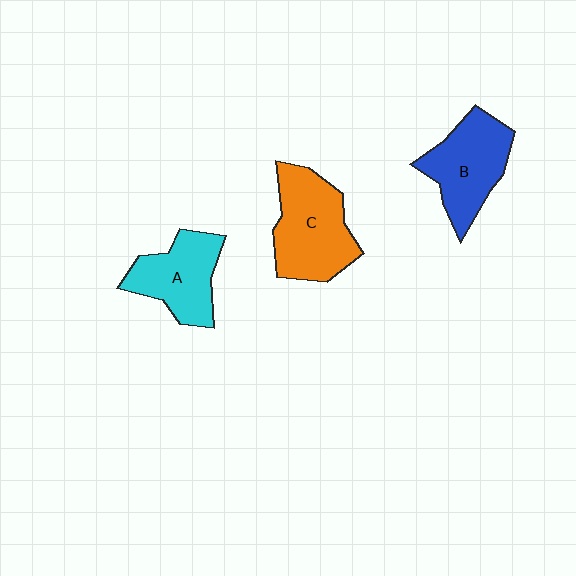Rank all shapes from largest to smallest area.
From largest to smallest: C (orange), B (blue), A (cyan).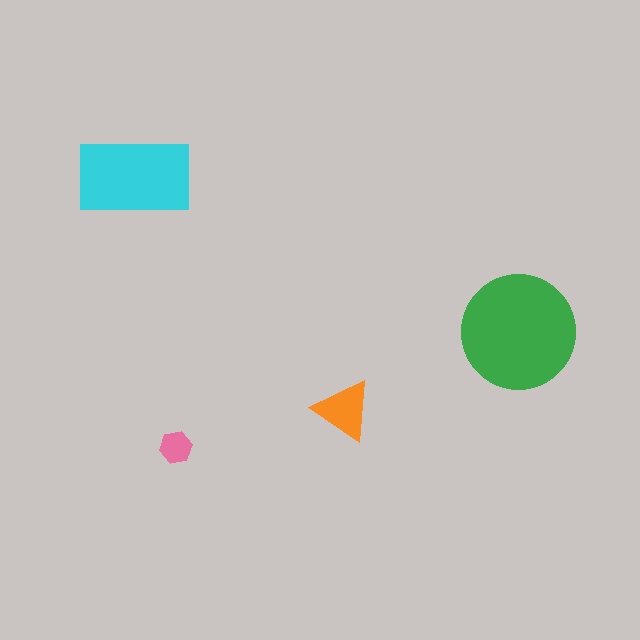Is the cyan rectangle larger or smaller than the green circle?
Smaller.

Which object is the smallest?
The pink hexagon.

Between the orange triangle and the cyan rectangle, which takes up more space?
The cyan rectangle.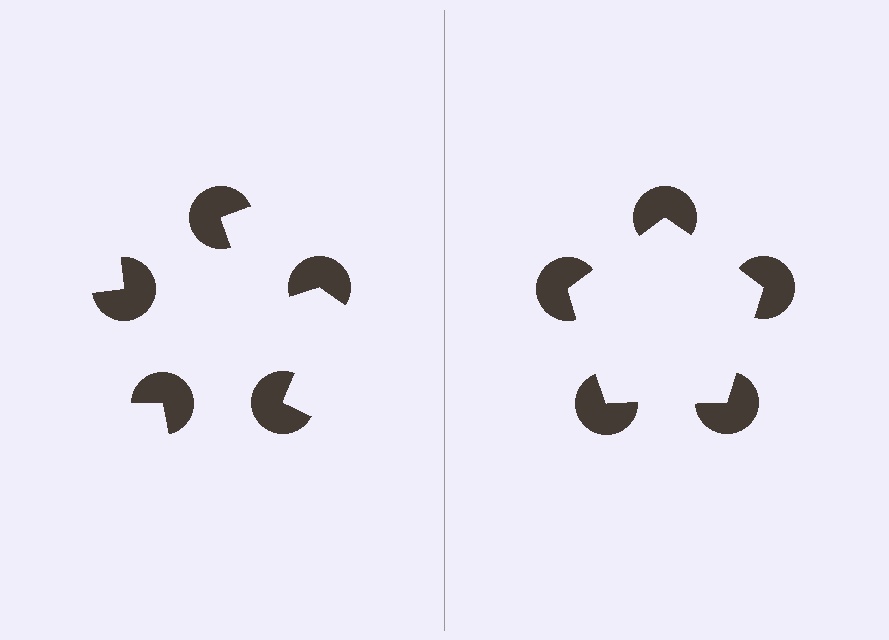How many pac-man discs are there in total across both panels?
10 — 5 on each side.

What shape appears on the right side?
An illusory pentagon.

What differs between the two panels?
The pac-man discs are positioned identically on both sides; only the wedge orientations differ. On the right they align to a pentagon; on the left they are misaligned.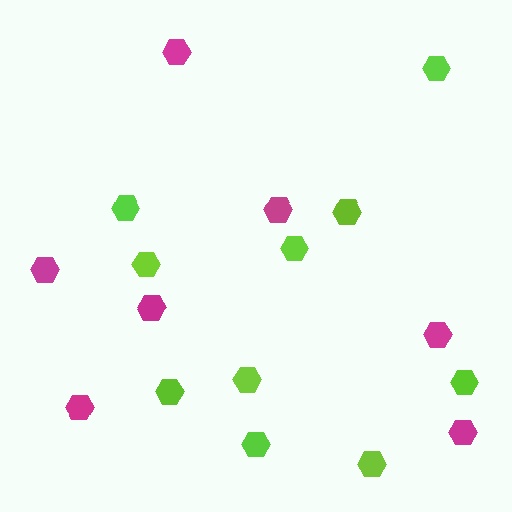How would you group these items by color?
There are 2 groups: one group of lime hexagons (10) and one group of magenta hexagons (7).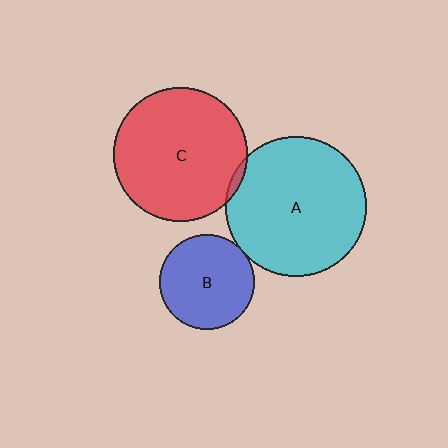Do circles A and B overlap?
Yes.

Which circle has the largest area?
Circle A (cyan).